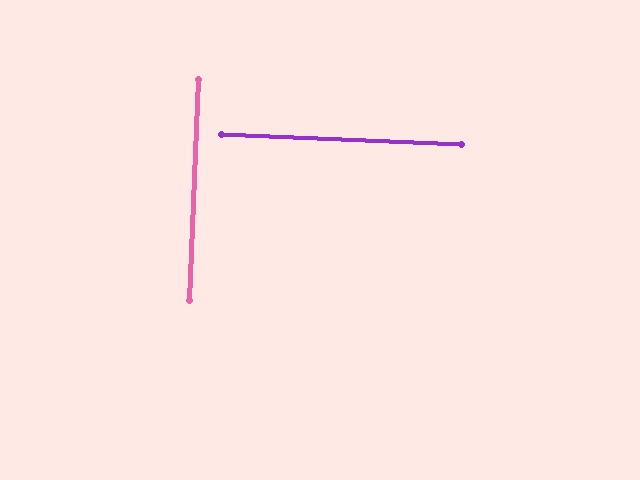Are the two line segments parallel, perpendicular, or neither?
Perpendicular — they meet at approximately 90°.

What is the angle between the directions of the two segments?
Approximately 90 degrees.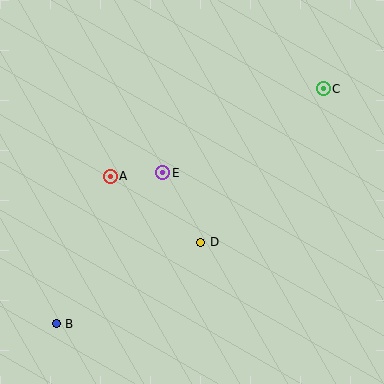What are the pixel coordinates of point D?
Point D is at (201, 242).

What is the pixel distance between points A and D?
The distance between A and D is 112 pixels.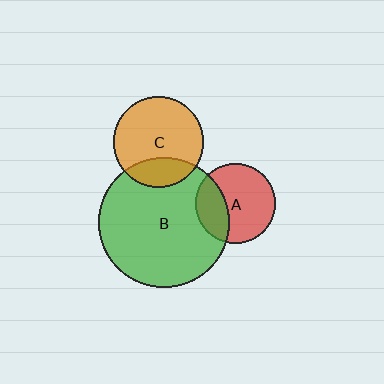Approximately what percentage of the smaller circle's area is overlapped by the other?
Approximately 30%.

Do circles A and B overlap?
Yes.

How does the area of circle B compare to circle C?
Approximately 2.1 times.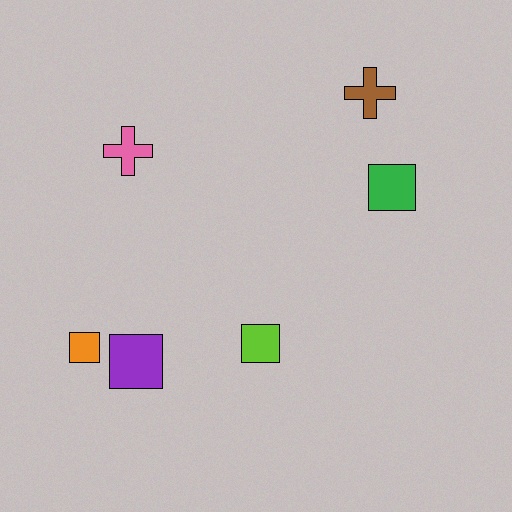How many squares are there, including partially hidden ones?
There are 4 squares.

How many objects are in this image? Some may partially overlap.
There are 6 objects.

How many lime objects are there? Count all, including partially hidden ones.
There is 1 lime object.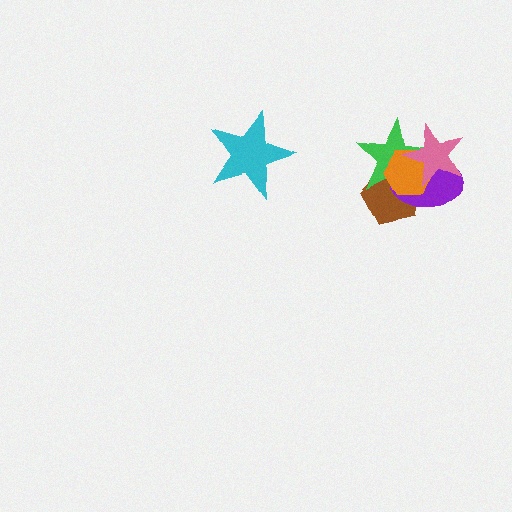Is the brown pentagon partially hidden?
Yes, it is partially covered by another shape.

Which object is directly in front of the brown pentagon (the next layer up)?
The purple ellipse is directly in front of the brown pentagon.